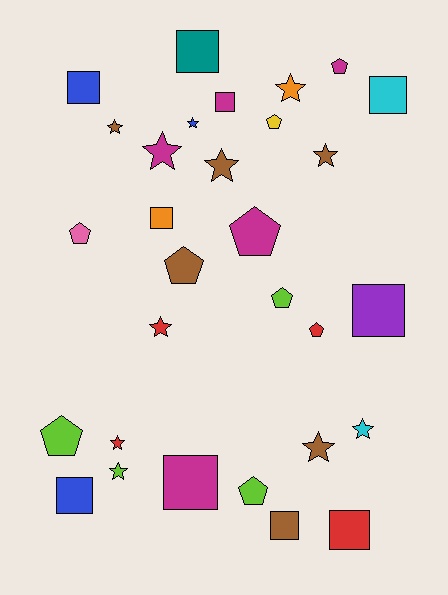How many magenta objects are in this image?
There are 5 magenta objects.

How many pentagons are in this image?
There are 9 pentagons.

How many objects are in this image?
There are 30 objects.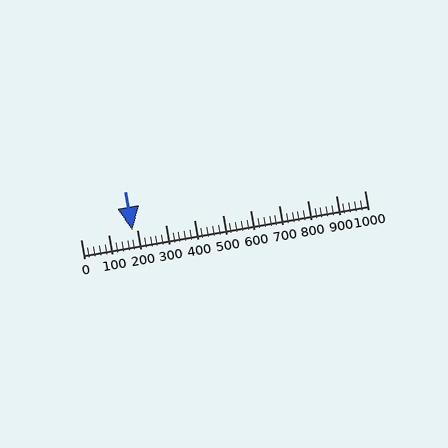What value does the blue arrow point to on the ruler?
The blue arrow points to approximately 181.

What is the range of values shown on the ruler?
The ruler shows values from 0 to 1000.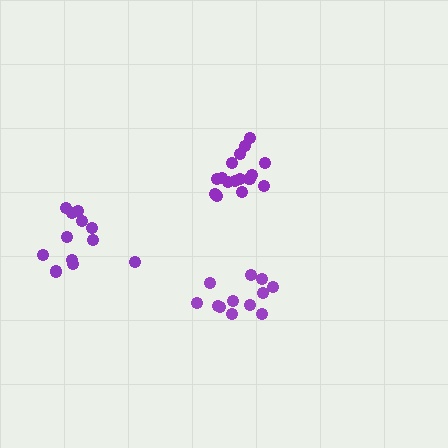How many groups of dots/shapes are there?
There are 3 groups.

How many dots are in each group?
Group 1: 12 dots, Group 2: 17 dots, Group 3: 13 dots (42 total).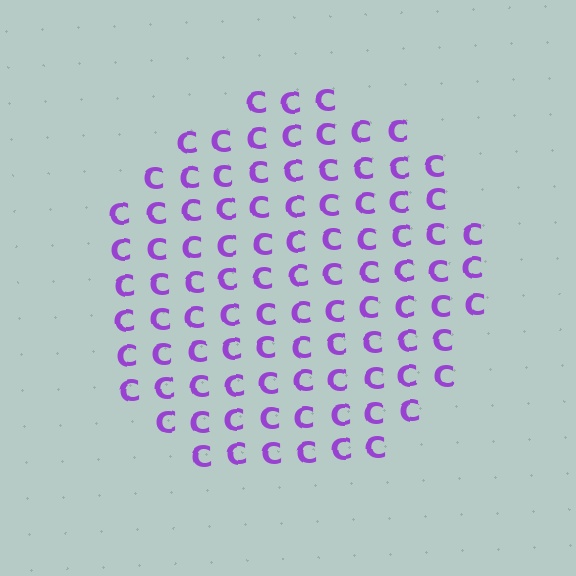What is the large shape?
The large shape is a circle.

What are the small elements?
The small elements are letter C's.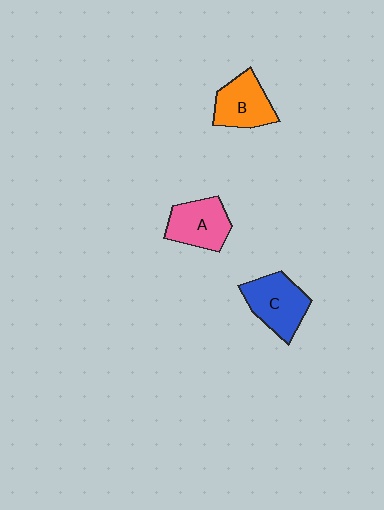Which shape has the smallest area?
Shape B (orange).